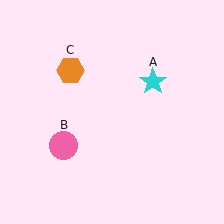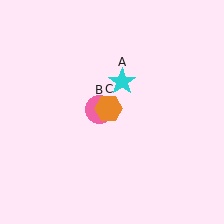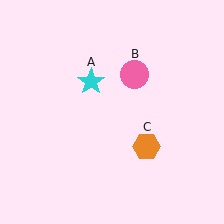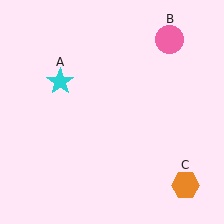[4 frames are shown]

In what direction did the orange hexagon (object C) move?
The orange hexagon (object C) moved down and to the right.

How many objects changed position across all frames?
3 objects changed position: cyan star (object A), pink circle (object B), orange hexagon (object C).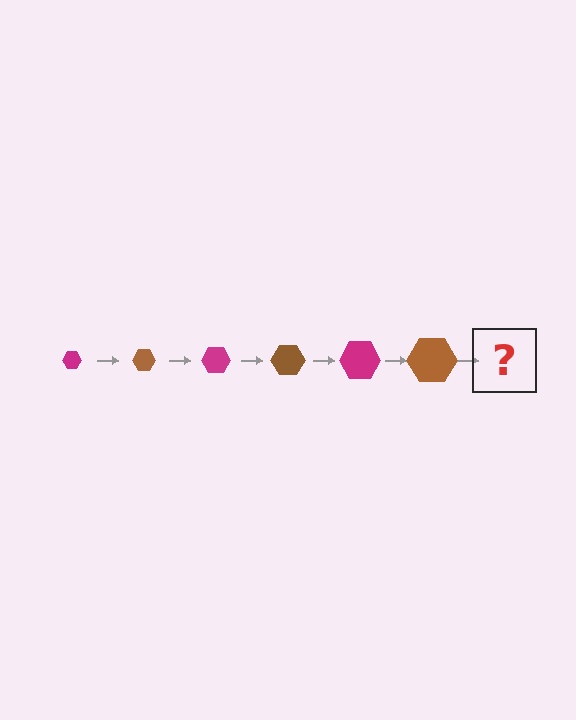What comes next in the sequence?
The next element should be a magenta hexagon, larger than the previous one.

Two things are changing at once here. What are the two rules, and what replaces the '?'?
The two rules are that the hexagon grows larger each step and the color cycles through magenta and brown. The '?' should be a magenta hexagon, larger than the previous one.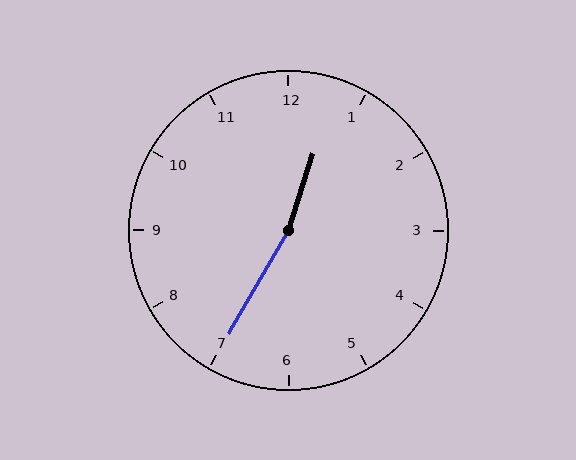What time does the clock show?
12:35.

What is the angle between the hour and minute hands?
Approximately 168 degrees.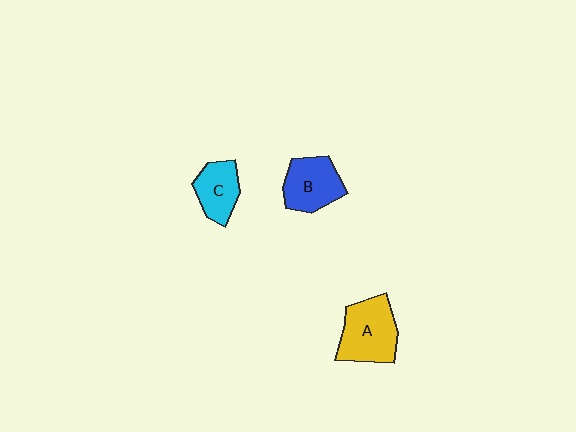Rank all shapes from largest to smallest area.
From largest to smallest: A (yellow), B (blue), C (cyan).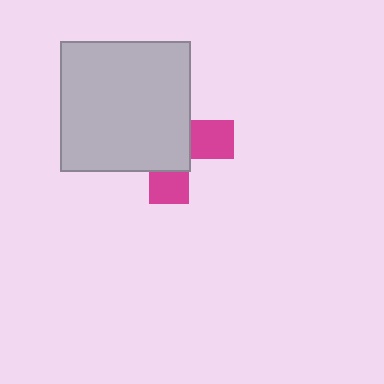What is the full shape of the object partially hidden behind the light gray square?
The partially hidden object is a magenta cross.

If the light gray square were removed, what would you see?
You would see the complete magenta cross.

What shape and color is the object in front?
The object in front is a light gray square.